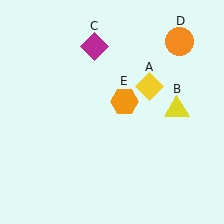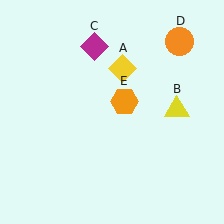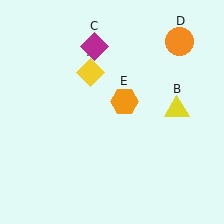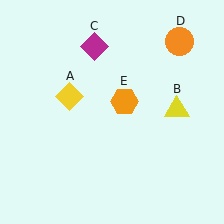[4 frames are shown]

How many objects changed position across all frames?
1 object changed position: yellow diamond (object A).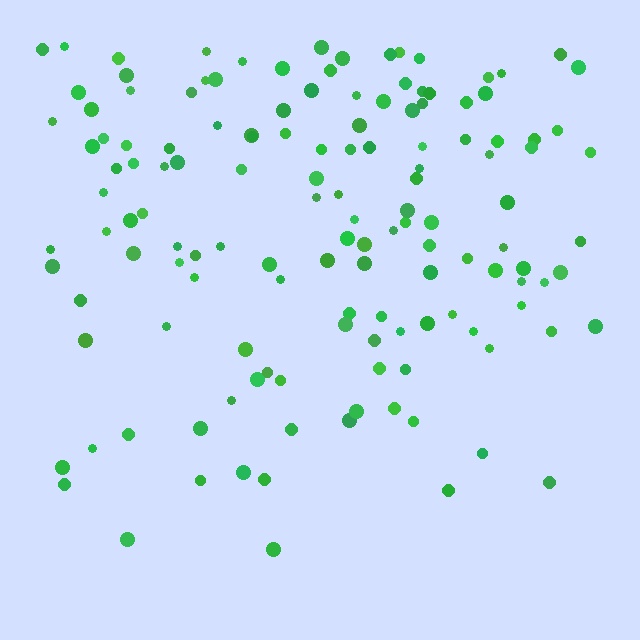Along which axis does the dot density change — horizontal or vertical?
Vertical.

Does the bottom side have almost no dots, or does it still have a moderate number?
Still a moderate number, just noticeably fewer than the top.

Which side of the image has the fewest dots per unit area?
The bottom.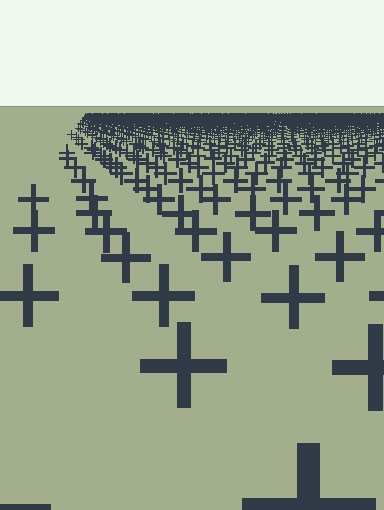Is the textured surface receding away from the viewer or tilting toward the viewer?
The surface is receding away from the viewer. Texture elements get smaller and denser toward the top.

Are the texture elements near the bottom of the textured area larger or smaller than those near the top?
Larger. Near the bottom, elements are closer to the viewer and appear at a bigger on-screen size.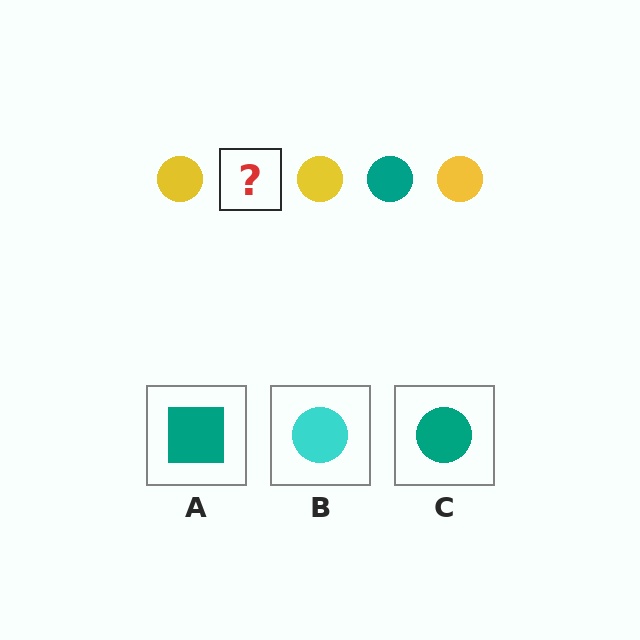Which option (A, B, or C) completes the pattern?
C.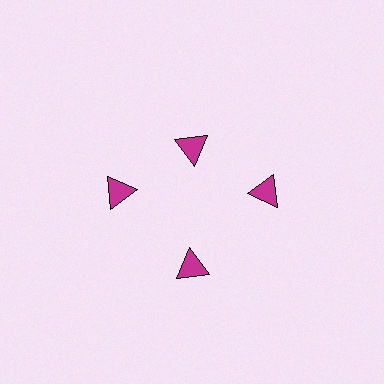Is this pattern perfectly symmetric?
No. The 4 magenta triangles are arranged in a ring, but one element near the 12 o'clock position is pulled inward toward the center, breaking the 4-fold rotational symmetry.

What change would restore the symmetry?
The symmetry would be restored by moving it outward, back onto the ring so that all 4 triangles sit at equal angles and equal distance from the center.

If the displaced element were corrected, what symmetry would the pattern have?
It would have 4-fold rotational symmetry — the pattern would map onto itself every 90 degrees.